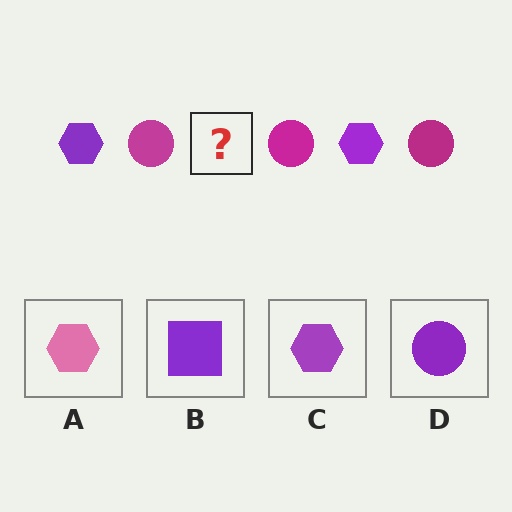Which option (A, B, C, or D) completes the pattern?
C.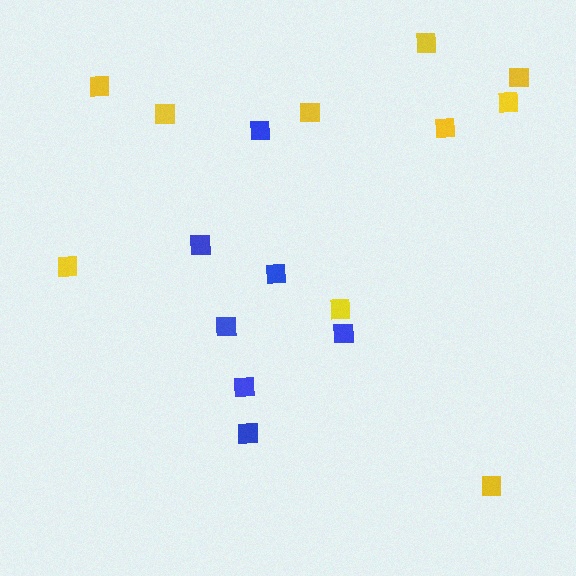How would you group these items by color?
There are 2 groups: one group of yellow squares (10) and one group of blue squares (7).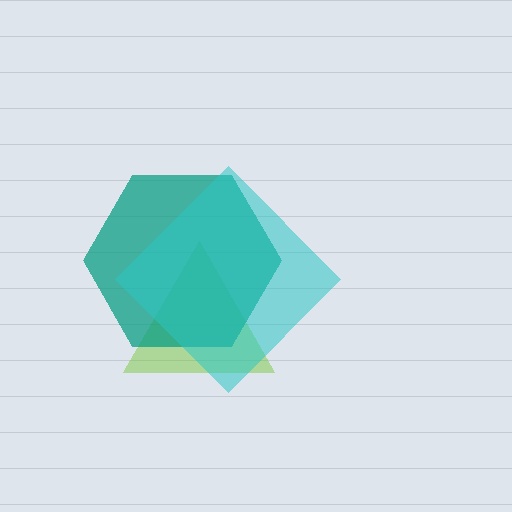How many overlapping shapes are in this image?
There are 3 overlapping shapes in the image.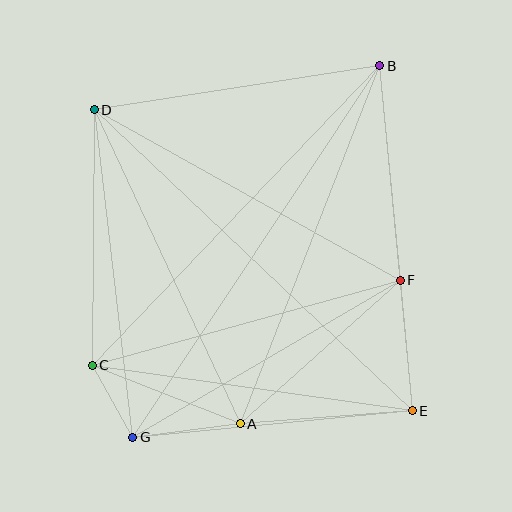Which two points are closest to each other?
Points C and G are closest to each other.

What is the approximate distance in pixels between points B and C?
The distance between B and C is approximately 415 pixels.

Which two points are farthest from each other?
Points B and G are farthest from each other.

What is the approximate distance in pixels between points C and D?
The distance between C and D is approximately 256 pixels.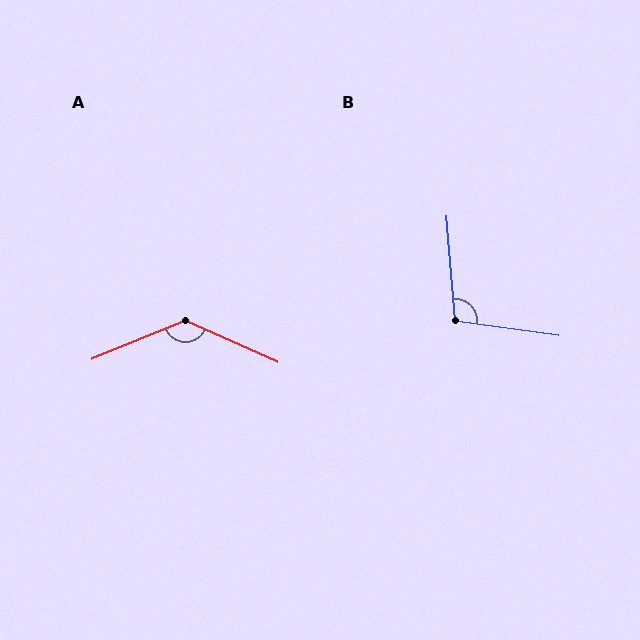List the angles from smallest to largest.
B (103°), A (134°).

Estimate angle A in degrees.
Approximately 134 degrees.